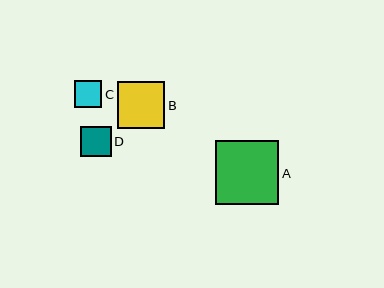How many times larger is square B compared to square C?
Square B is approximately 1.7 times the size of square C.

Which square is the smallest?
Square C is the smallest with a size of approximately 28 pixels.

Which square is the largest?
Square A is the largest with a size of approximately 63 pixels.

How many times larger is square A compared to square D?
Square A is approximately 2.1 times the size of square D.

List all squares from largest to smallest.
From largest to smallest: A, B, D, C.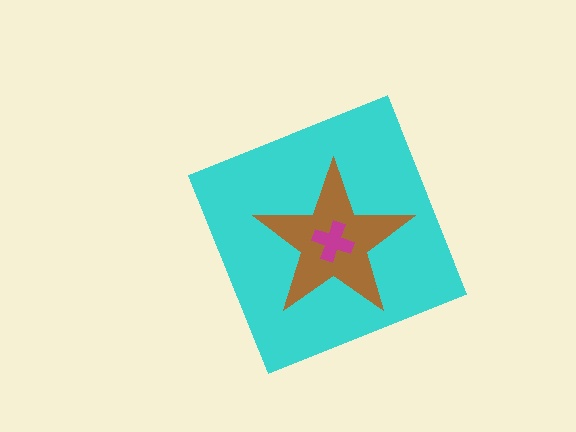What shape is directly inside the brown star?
The magenta cross.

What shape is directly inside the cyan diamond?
The brown star.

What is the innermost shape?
The magenta cross.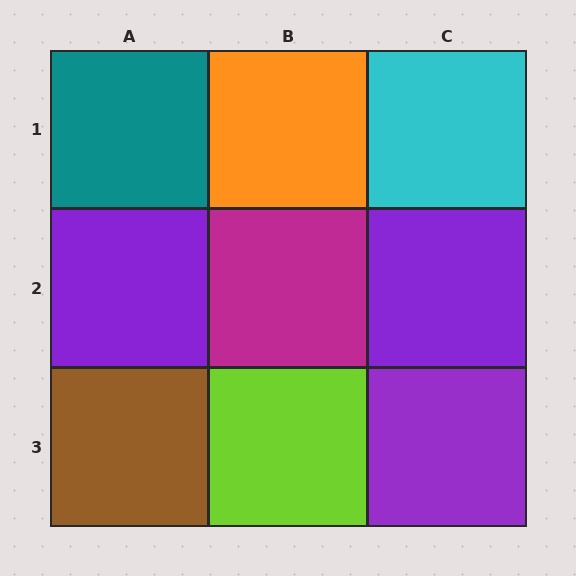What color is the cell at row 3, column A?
Brown.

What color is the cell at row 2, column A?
Purple.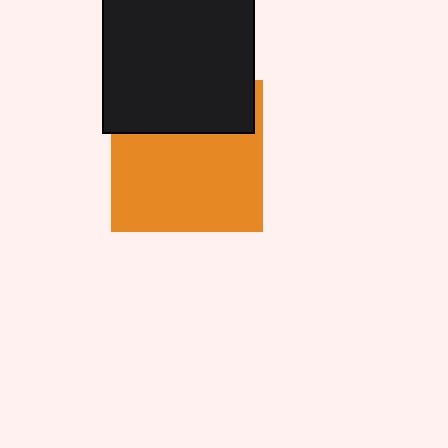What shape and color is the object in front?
The object in front is a black rectangle.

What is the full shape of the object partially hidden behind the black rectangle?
The partially hidden object is an orange square.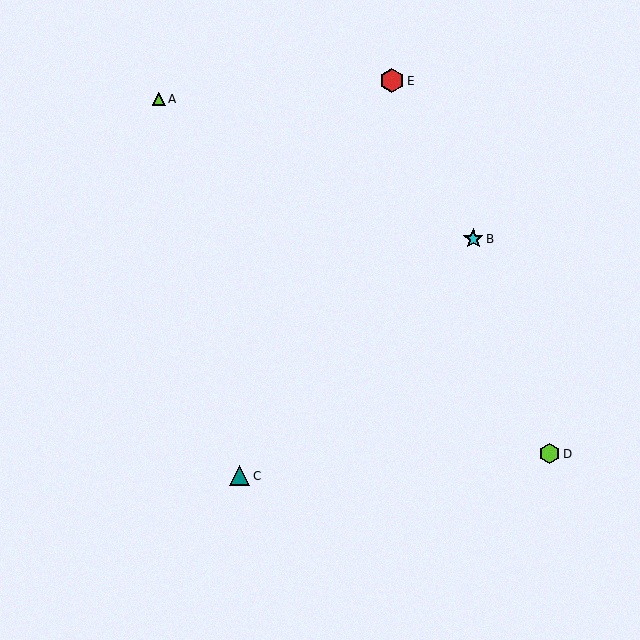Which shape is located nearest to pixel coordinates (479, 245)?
The cyan star (labeled B) at (473, 239) is nearest to that location.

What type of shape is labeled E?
Shape E is a red hexagon.